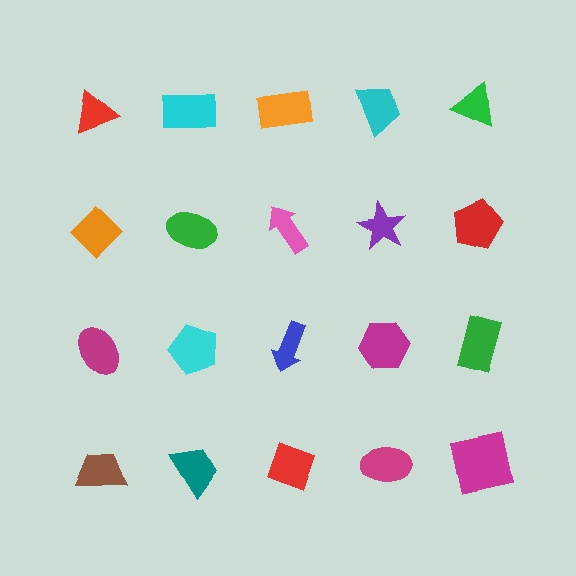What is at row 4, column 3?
A red diamond.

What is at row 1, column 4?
A cyan trapezoid.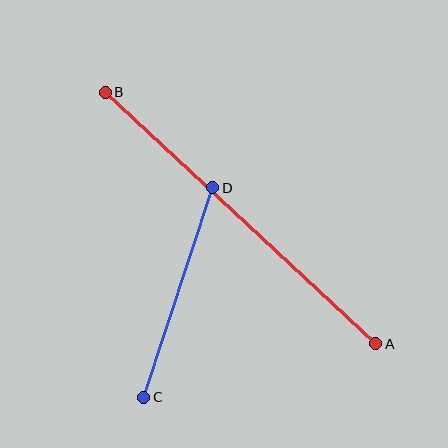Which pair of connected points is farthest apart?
Points A and B are farthest apart.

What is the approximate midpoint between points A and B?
The midpoint is at approximately (240, 218) pixels.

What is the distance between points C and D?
The distance is approximately 220 pixels.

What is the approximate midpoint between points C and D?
The midpoint is at approximately (178, 293) pixels.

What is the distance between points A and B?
The distance is approximately 370 pixels.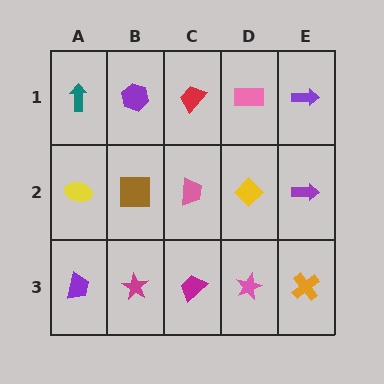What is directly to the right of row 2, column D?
A purple arrow.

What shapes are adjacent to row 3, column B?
A brown square (row 2, column B), a purple trapezoid (row 3, column A), a magenta trapezoid (row 3, column C).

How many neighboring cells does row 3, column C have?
3.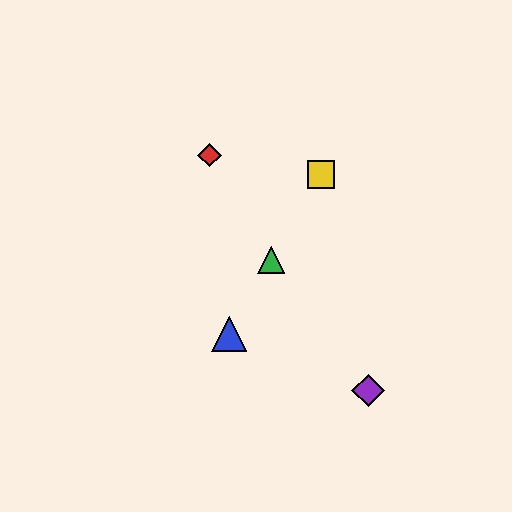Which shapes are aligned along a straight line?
The blue triangle, the green triangle, the yellow square are aligned along a straight line.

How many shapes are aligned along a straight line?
3 shapes (the blue triangle, the green triangle, the yellow square) are aligned along a straight line.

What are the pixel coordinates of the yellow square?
The yellow square is at (321, 175).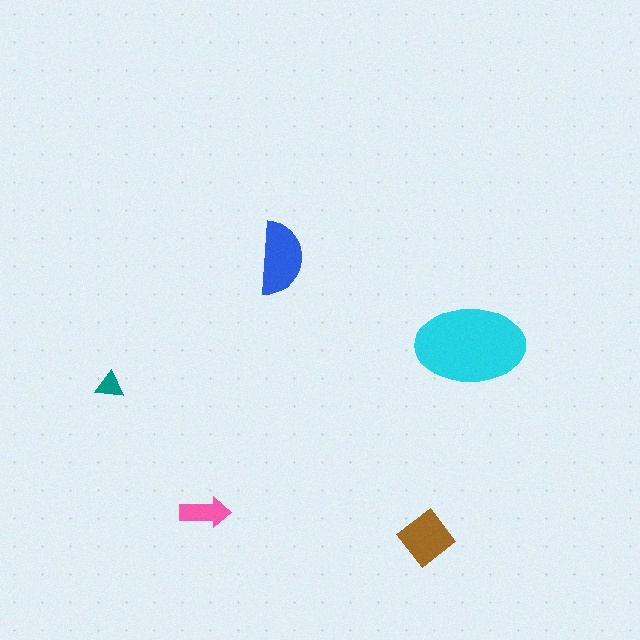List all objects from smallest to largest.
The teal triangle, the pink arrow, the brown diamond, the blue semicircle, the cyan ellipse.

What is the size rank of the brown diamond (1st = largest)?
3rd.